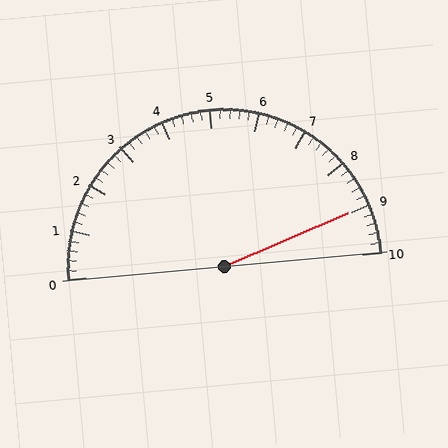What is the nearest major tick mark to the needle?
The nearest major tick mark is 9.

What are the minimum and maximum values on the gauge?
The gauge ranges from 0 to 10.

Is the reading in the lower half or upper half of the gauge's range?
The reading is in the upper half of the range (0 to 10).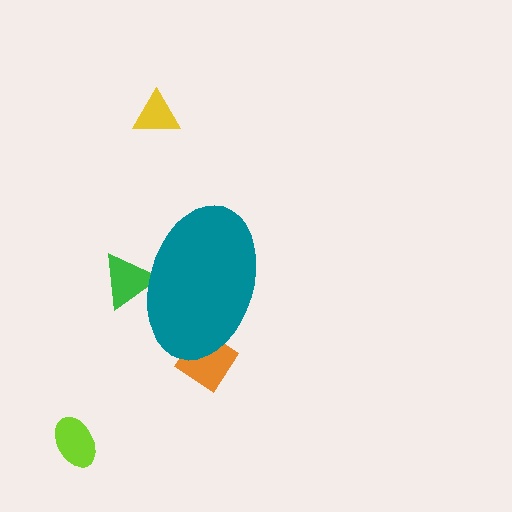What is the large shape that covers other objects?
A teal ellipse.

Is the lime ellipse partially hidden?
No, the lime ellipse is fully visible.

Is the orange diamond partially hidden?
Yes, the orange diamond is partially hidden behind the teal ellipse.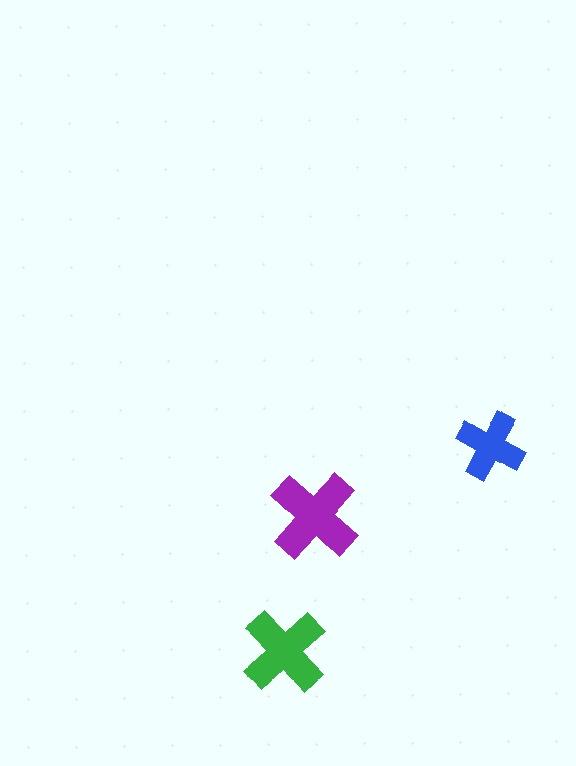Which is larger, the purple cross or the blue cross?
The purple one.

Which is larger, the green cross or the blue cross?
The green one.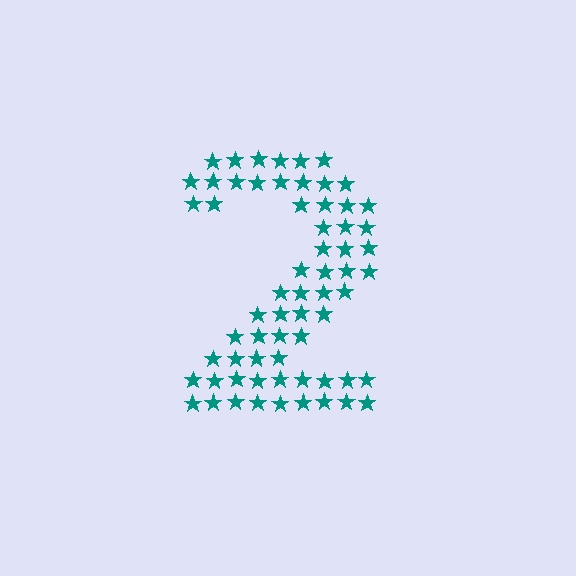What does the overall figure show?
The overall figure shows the digit 2.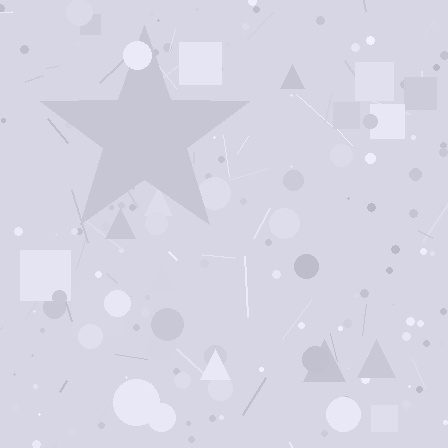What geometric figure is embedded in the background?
A star is embedded in the background.